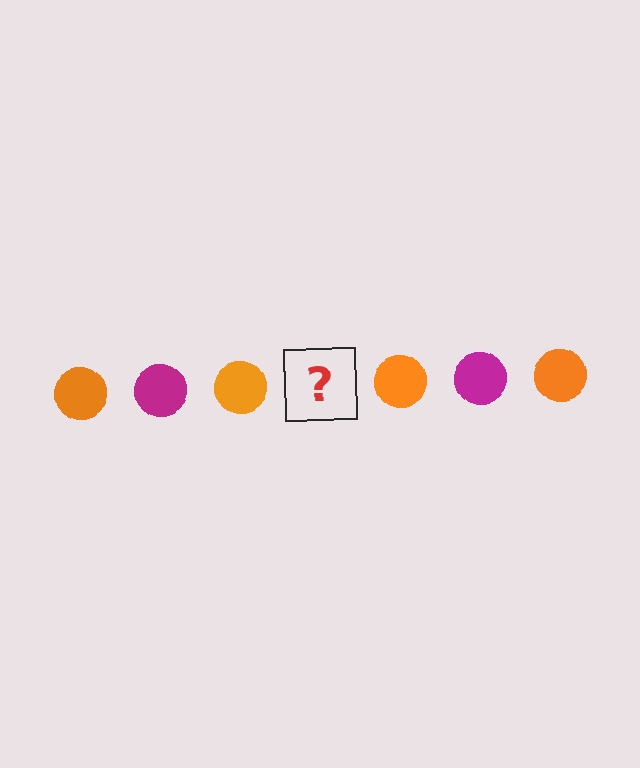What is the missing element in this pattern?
The missing element is a magenta circle.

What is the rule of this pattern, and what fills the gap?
The rule is that the pattern cycles through orange, magenta circles. The gap should be filled with a magenta circle.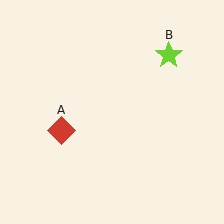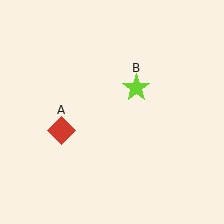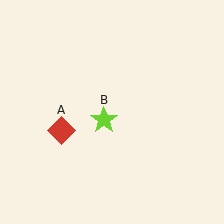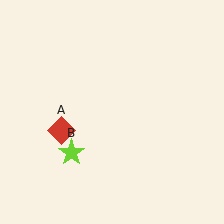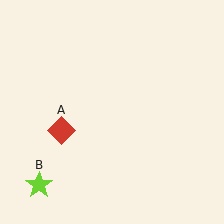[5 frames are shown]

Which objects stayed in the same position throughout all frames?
Red diamond (object A) remained stationary.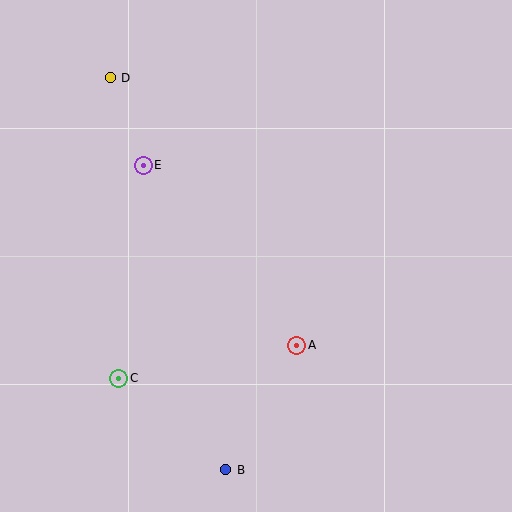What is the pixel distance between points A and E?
The distance between A and E is 237 pixels.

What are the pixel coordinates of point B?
Point B is at (226, 470).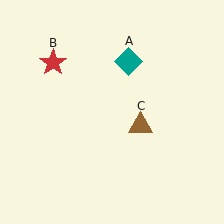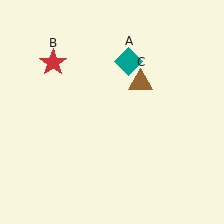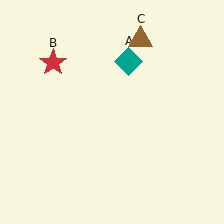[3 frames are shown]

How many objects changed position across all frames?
1 object changed position: brown triangle (object C).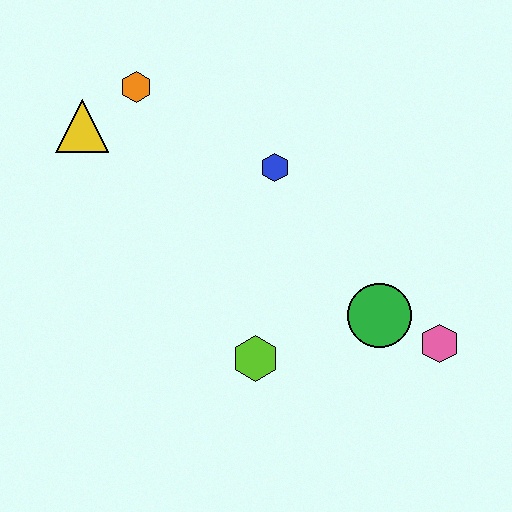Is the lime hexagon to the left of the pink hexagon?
Yes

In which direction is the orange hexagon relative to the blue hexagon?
The orange hexagon is to the left of the blue hexagon.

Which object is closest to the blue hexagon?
The orange hexagon is closest to the blue hexagon.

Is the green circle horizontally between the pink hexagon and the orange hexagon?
Yes